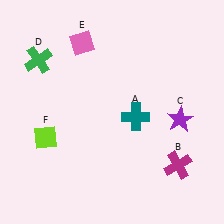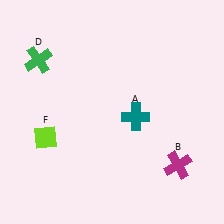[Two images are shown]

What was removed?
The pink diamond (E), the purple star (C) were removed in Image 2.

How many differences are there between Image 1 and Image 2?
There are 2 differences between the two images.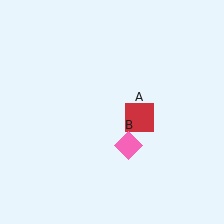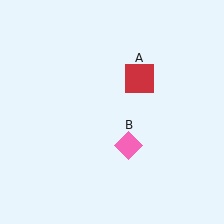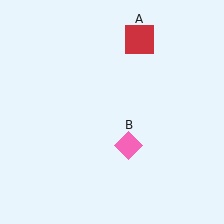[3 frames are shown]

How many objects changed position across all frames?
1 object changed position: red square (object A).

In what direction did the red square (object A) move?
The red square (object A) moved up.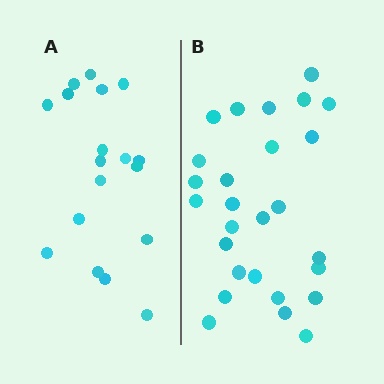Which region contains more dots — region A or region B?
Region B (the right region) has more dots.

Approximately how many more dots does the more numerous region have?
Region B has roughly 8 or so more dots than region A.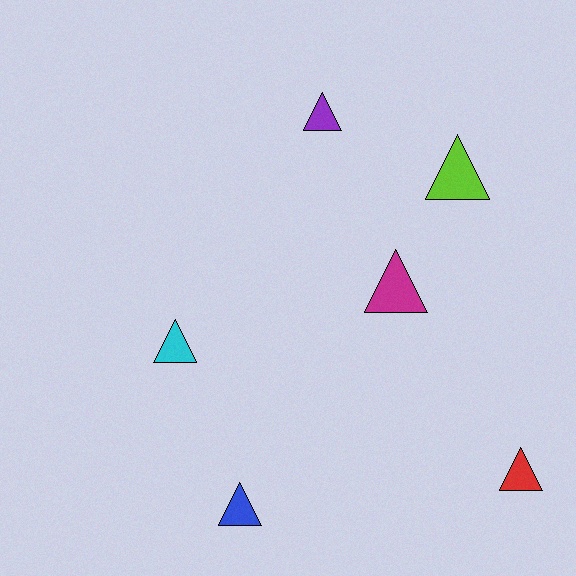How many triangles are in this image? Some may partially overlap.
There are 6 triangles.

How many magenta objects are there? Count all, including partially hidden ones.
There is 1 magenta object.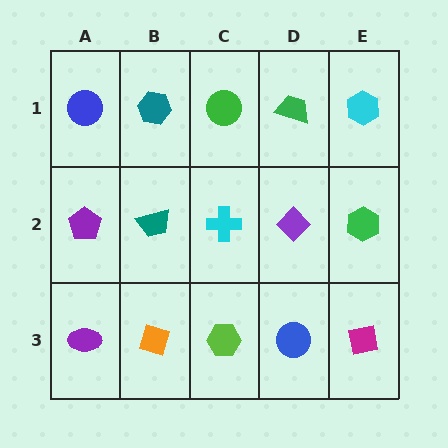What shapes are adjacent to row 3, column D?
A purple diamond (row 2, column D), a lime hexagon (row 3, column C), a magenta square (row 3, column E).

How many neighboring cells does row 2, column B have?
4.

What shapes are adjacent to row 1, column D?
A purple diamond (row 2, column D), a green circle (row 1, column C), a cyan hexagon (row 1, column E).